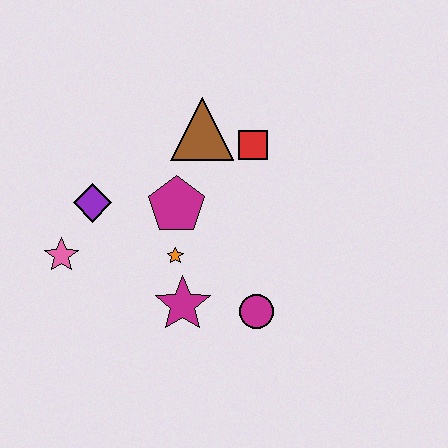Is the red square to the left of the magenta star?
No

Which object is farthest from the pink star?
The red square is farthest from the pink star.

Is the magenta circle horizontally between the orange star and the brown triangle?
No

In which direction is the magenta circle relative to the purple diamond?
The magenta circle is to the right of the purple diamond.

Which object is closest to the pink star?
The purple diamond is closest to the pink star.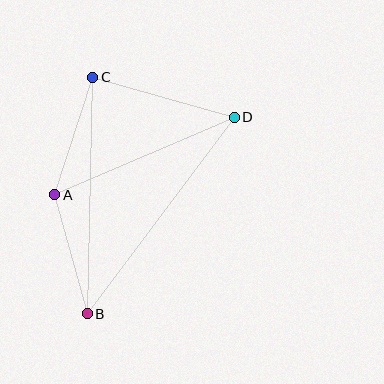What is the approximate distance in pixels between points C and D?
The distance between C and D is approximately 147 pixels.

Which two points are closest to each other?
Points A and C are closest to each other.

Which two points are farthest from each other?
Points B and D are farthest from each other.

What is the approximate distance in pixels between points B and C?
The distance between B and C is approximately 237 pixels.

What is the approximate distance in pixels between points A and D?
The distance between A and D is approximately 195 pixels.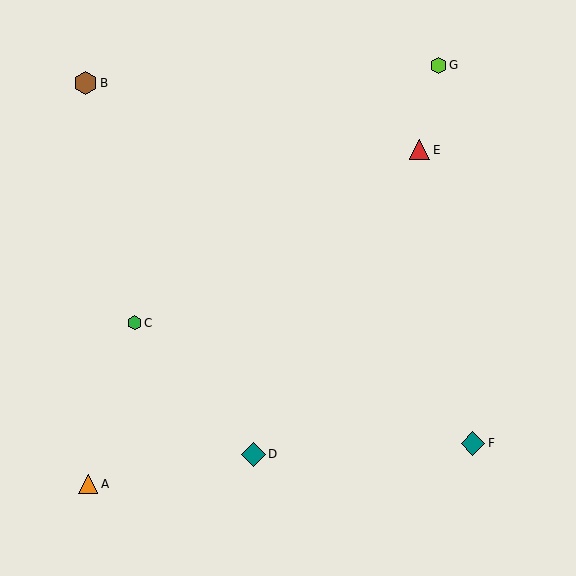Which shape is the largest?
The teal diamond (labeled D) is the largest.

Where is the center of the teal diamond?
The center of the teal diamond is at (254, 454).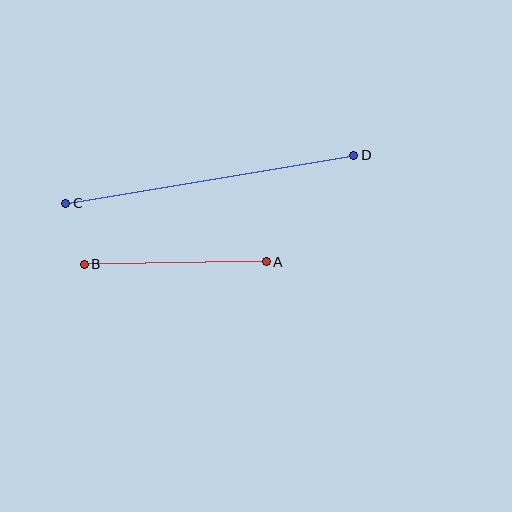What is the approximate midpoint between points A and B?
The midpoint is at approximately (175, 263) pixels.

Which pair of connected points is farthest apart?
Points C and D are farthest apart.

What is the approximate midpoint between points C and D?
The midpoint is at approximately (210, 179) pixels.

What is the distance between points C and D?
The distance is approximately 292 pixels.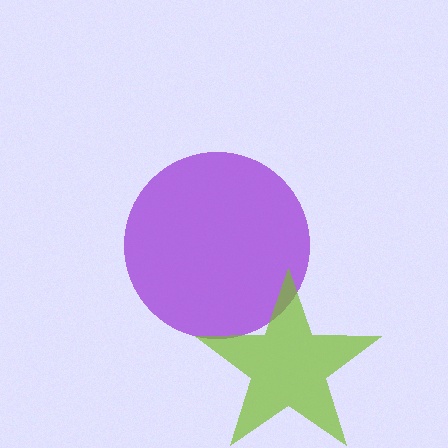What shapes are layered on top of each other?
The layered shapes are: a purple circle, a lime star.